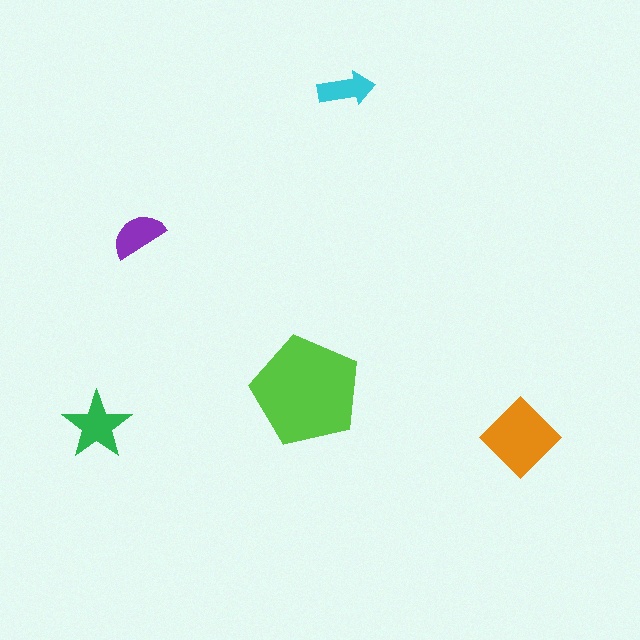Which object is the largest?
The lime pentagon.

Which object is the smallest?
The cyan arrow.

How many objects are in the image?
There are 5 objects in the image.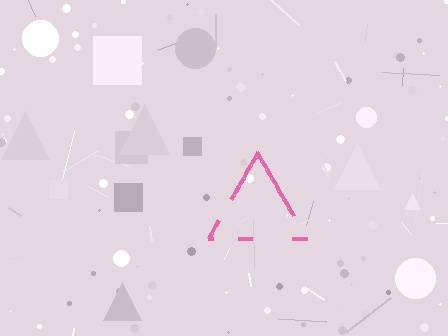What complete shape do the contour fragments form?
The contour fragments form a triangle.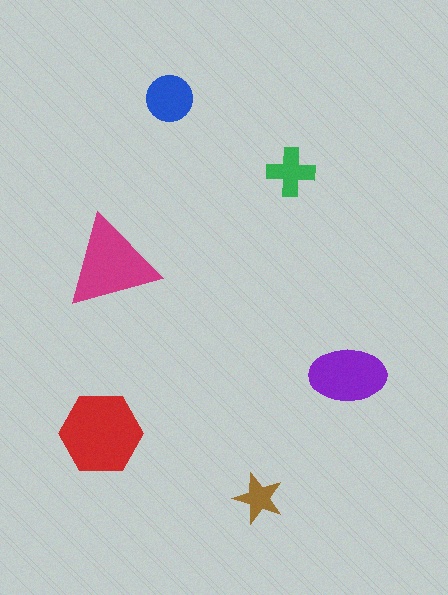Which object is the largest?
The red hexagon.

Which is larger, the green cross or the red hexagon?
The red hexagon.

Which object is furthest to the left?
The red hexagon is leftmost.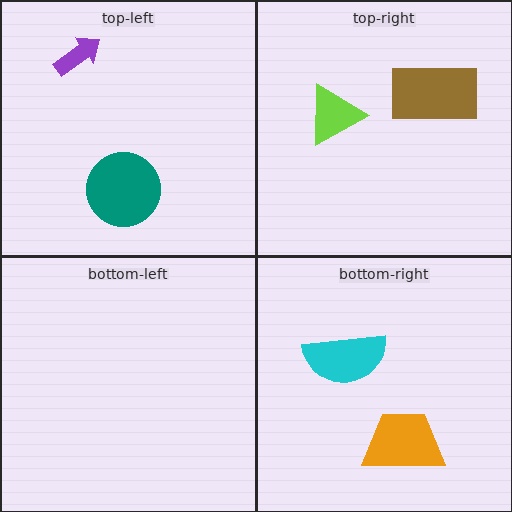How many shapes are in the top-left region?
2.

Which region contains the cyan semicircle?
The bottom-right region.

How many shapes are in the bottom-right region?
2.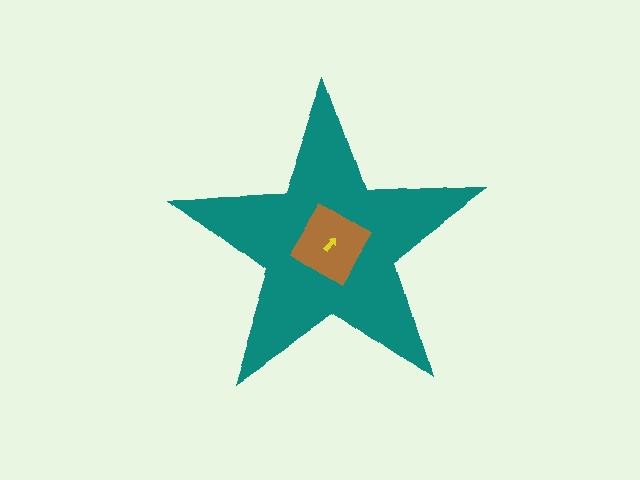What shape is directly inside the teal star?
The brown diamond.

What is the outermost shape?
The teal star.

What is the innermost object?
The yellow arrow.